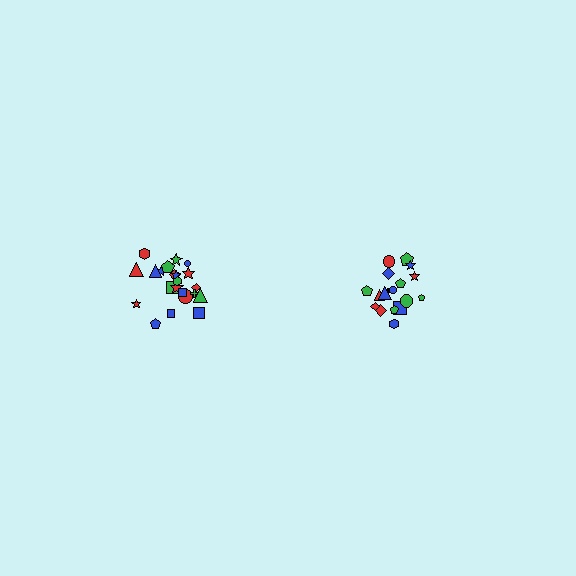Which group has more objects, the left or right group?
The left group.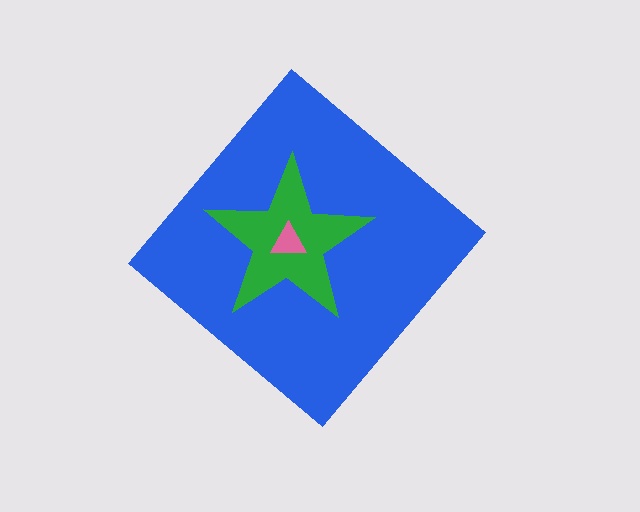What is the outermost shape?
The blue diamond.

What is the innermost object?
The pink triangle.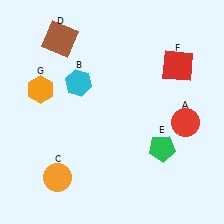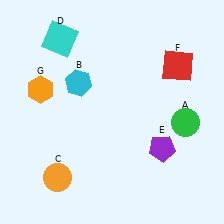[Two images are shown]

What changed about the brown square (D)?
In Image 1, D is brown. In Image 2, it changed to cyan.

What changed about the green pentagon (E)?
In Image 1, E is green. In Image 2, it changed to purple.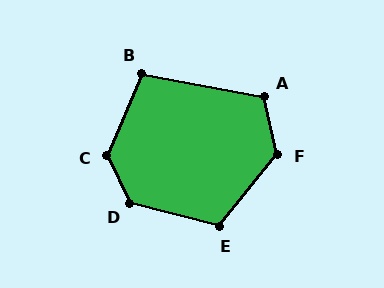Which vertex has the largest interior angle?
C, at approximately 131 degrees.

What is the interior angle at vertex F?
Approximately 127 degrees (obtuse).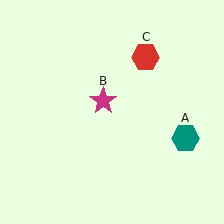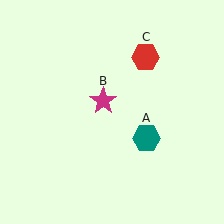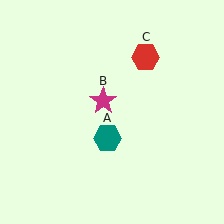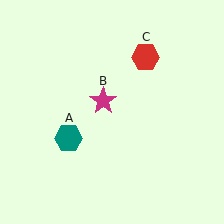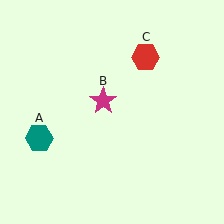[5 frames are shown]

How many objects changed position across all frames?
1 object changed position: teal hexagon (object A).